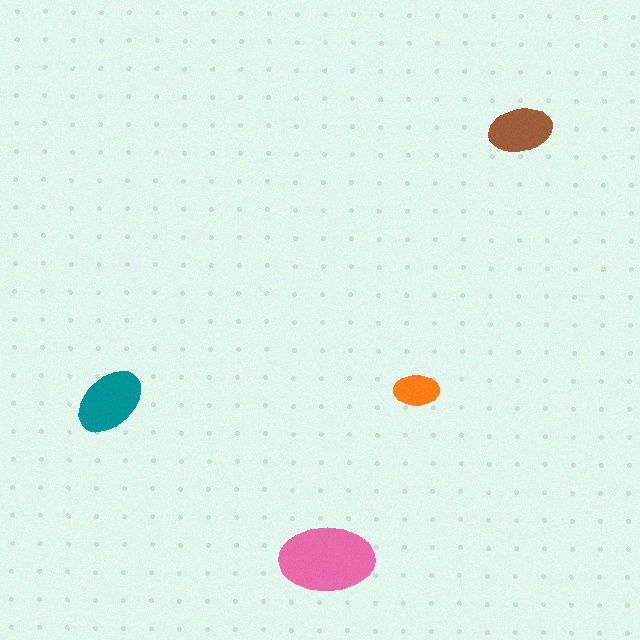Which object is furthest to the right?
The brown ellipse is rightmost.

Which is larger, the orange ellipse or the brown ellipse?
The brown one.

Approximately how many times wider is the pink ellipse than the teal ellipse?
About 1.5 times wider.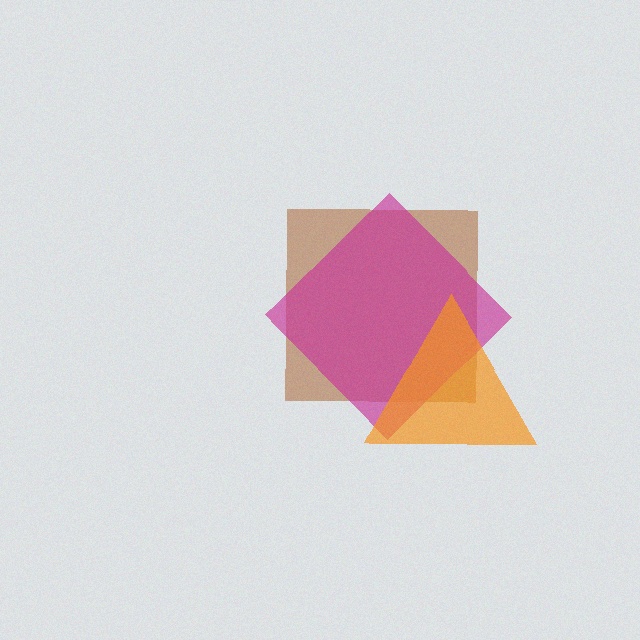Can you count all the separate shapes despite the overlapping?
Yes, there are 3 separate shapes.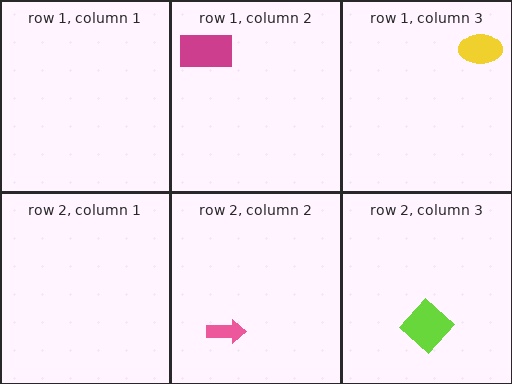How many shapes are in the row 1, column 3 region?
1.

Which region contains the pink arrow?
The row 2, column 2 region.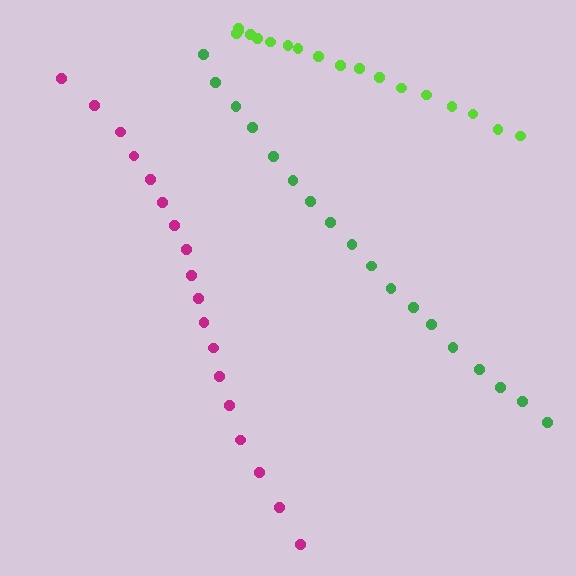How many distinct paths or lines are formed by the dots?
There are 3 distinct paths.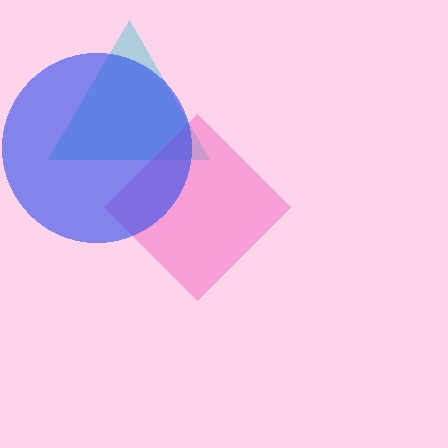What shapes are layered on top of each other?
The layered shapes are: a cyan triangle, a pink diamond, a blue circle.